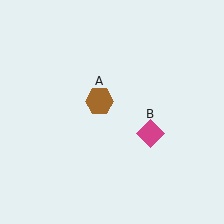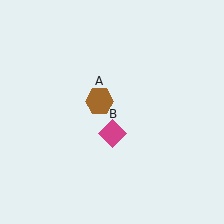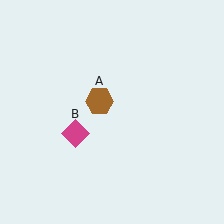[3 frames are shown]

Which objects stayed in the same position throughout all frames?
Brown hexagon (object A) remained stationary.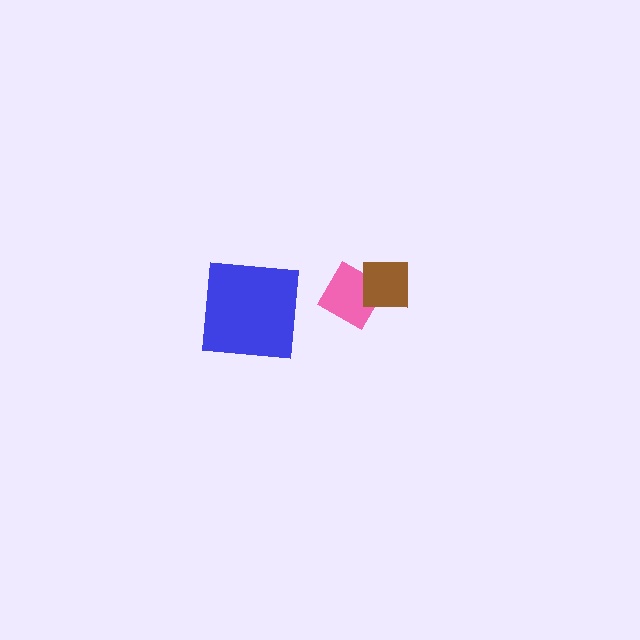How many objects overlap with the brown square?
1 object overlaps with the brown square.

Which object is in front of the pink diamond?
The brown square is in front of the pink diamond.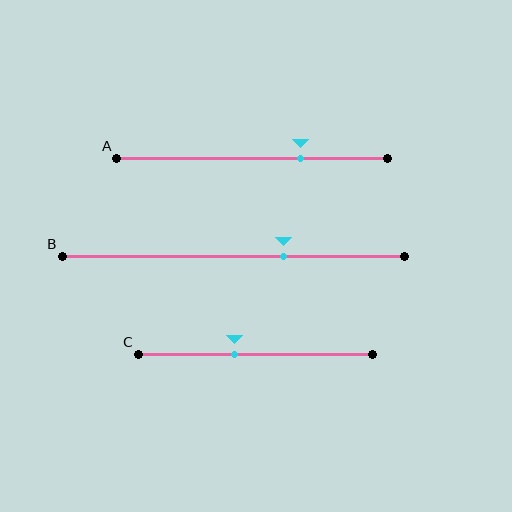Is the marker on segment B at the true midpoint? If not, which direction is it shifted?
No, the marker on segment B is shifted to the right by about 15% of the segment length.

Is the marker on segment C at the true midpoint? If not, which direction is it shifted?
No, the marker on segment C is shifted to the left by about 9% of the segment length.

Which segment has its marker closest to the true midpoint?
Segment C has its marker closest to the true midpoint.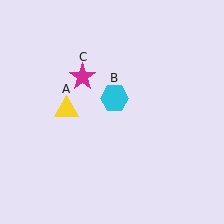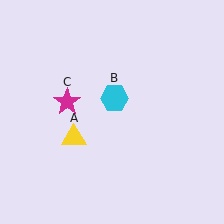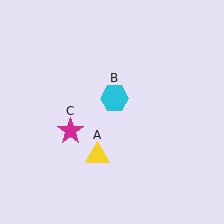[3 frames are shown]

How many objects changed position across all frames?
2 objects changed position: yellow triangle (object A), magenta star (object C).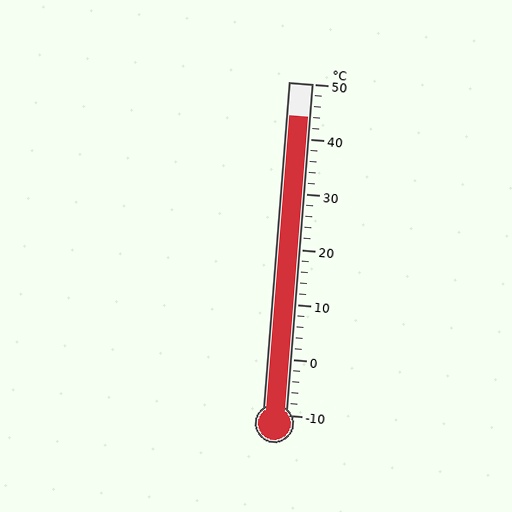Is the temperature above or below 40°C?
The temperature is above 40°C.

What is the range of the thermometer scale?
The thermometer scale ranges from -10°C to 50°C.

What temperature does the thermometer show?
The thermometer shows approximately 44°C.